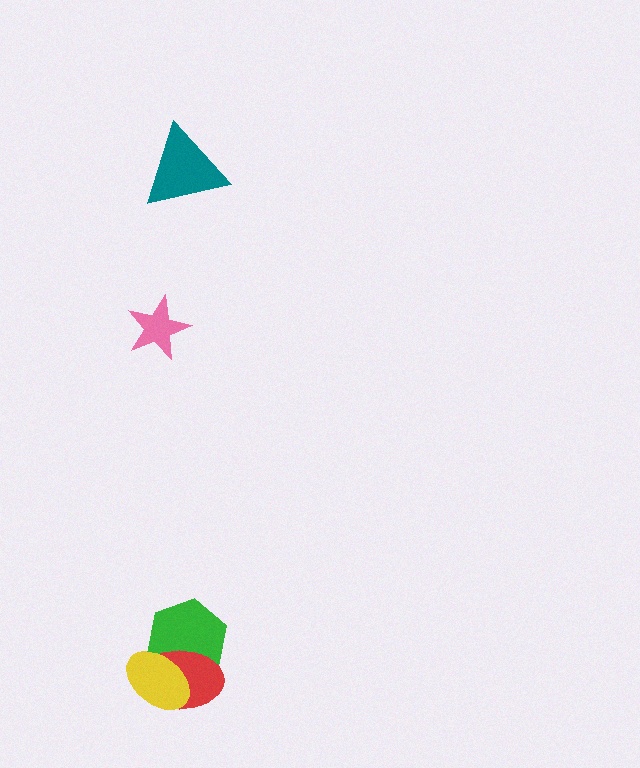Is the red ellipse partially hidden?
Yes, it is partially covered by another shape.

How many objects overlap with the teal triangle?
0 objects overlap with the teal triangle.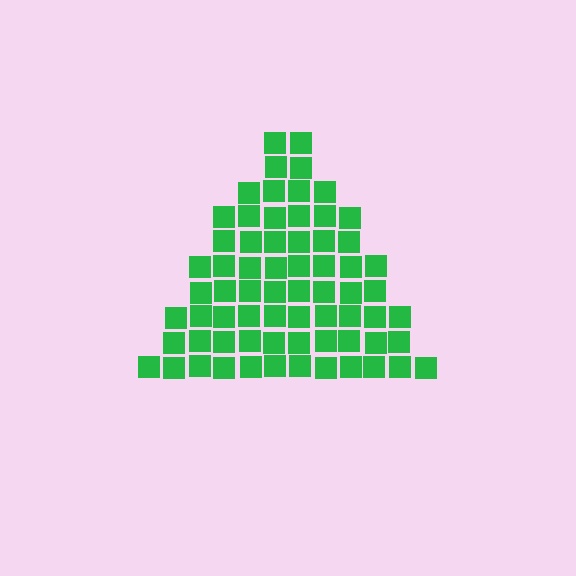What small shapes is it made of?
It is made of small squares.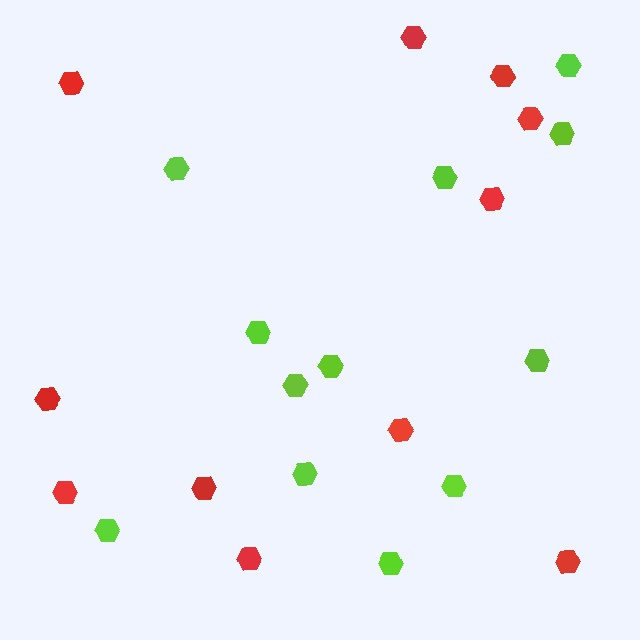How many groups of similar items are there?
There are 2 groups: one group of lime hexagons (12) and one group of red hexagons (11).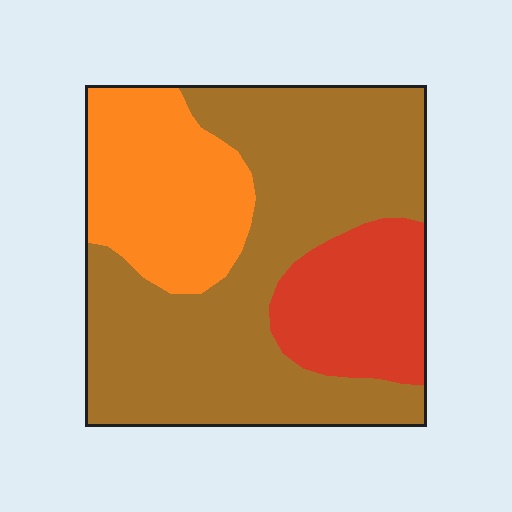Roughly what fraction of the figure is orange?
Orange takes up about one quarter (1/4) of the figure.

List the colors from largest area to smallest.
From largest to smallest: brown, orange, red.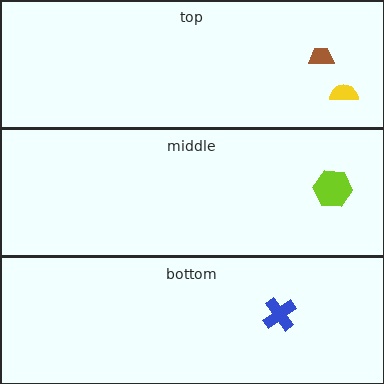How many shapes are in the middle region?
1.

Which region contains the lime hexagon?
The middle region.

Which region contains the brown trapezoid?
The top region.